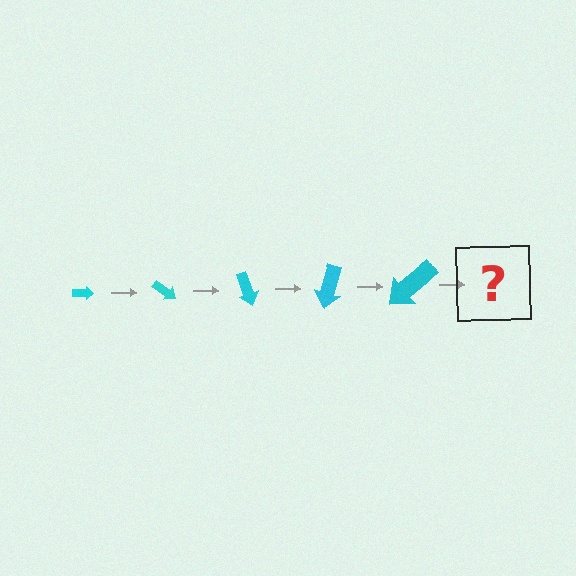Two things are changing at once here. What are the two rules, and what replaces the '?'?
The two rules are that the arrow grows larger each step and it rotates 35 degrees each step. The '?' should be an arrow, larger than the previous one and rotated 175 degrees from the start.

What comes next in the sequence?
The next element should be an arrow, larger than the previous one and rotated 175 degrees from the start.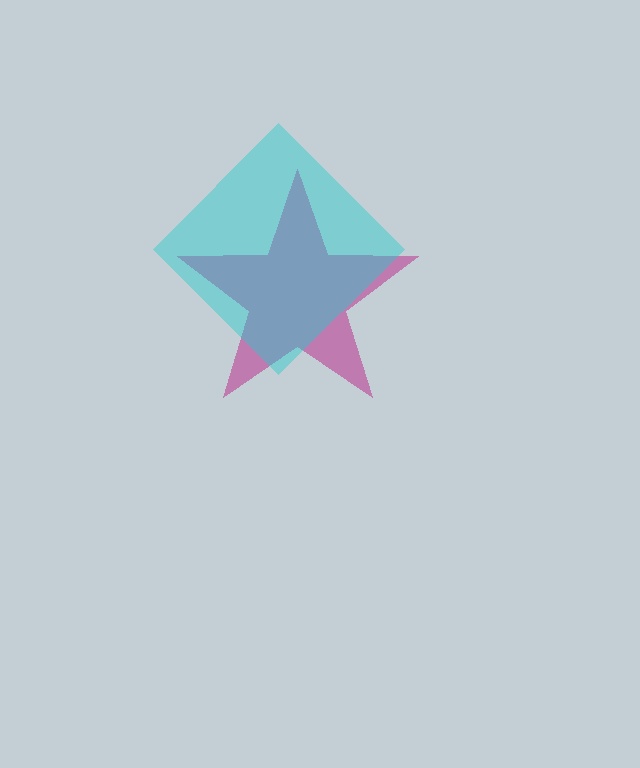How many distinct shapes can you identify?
There are 2 distinct shapes: a magenta star, a cyan diamond.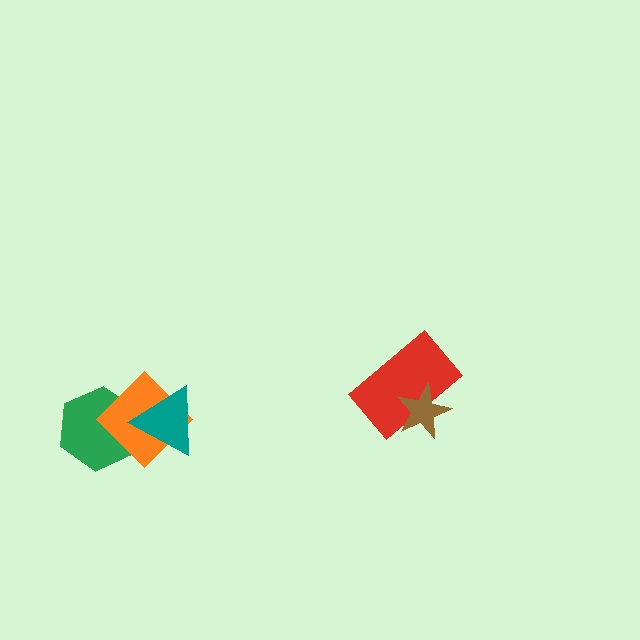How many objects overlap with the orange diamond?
2 objects overlap with the orange diamond.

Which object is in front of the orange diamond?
The teal triangle is in front of the orange diamond.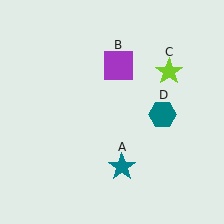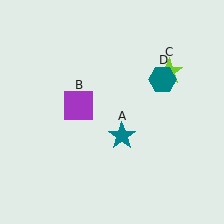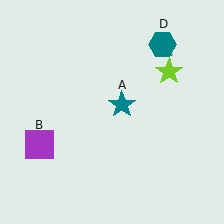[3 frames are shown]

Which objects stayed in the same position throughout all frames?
Lime star (object C) remained stationary.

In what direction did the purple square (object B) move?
The purple square (object B) moved down and to the left.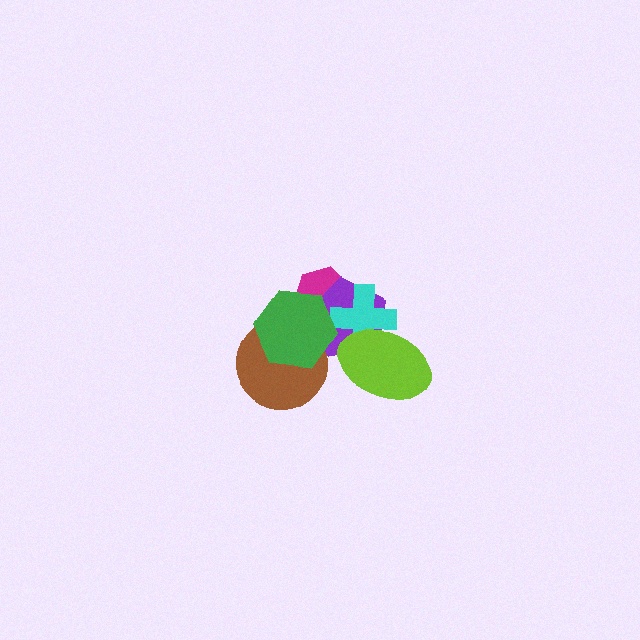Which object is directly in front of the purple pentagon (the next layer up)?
The cyan cross is directly in front of the purple pentagon.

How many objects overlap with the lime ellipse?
2 objects overlap with the lime ellipse.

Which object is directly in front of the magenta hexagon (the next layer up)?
The purple pentagon is directly in front of the magenta hexagon.